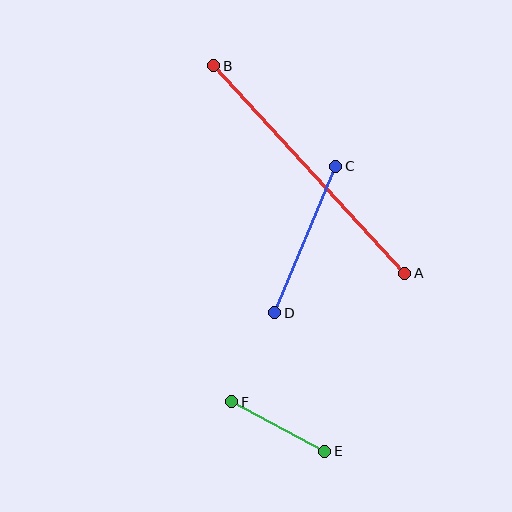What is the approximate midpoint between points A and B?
The midpoint is at approximately (309, 170) pixels.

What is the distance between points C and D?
The distance is approximately 159 pixels.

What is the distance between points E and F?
The distance is approximately 105 pixels.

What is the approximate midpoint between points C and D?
The midpoint is at approximately (305, 239) pixels.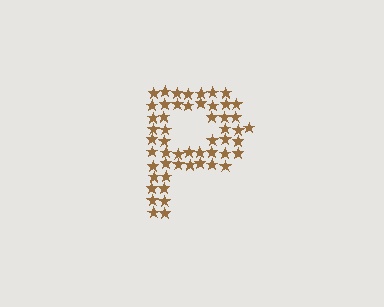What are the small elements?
The small elements are stars.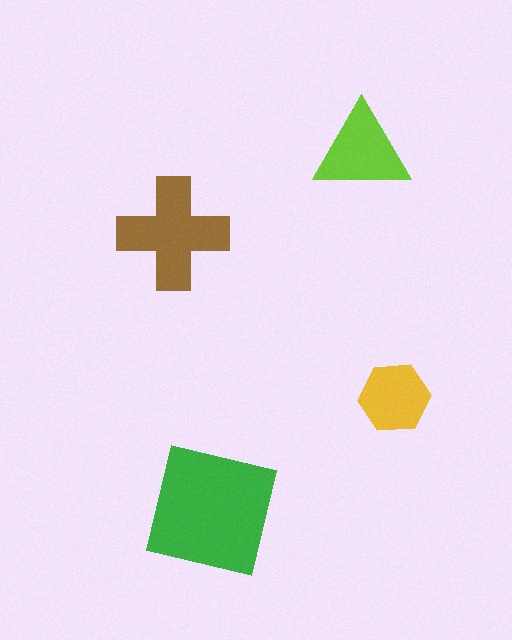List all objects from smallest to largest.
The yellow hexagon, the lime triangle, the brown cross, the green square.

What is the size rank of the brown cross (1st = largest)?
2nd.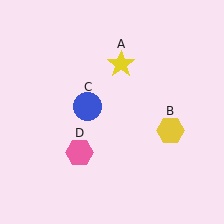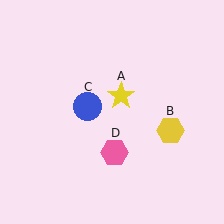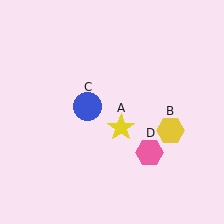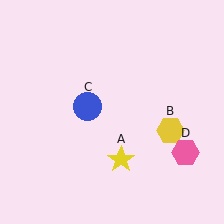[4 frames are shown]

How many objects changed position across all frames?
2 objects changed position: yellow star (object A), pink hexagon (object D).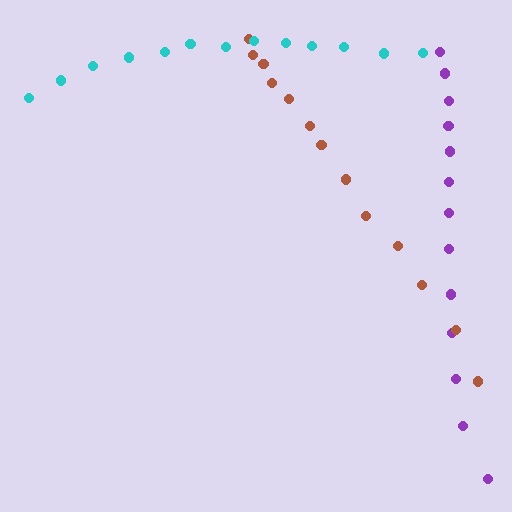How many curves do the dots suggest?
There are 3 distinct paths.